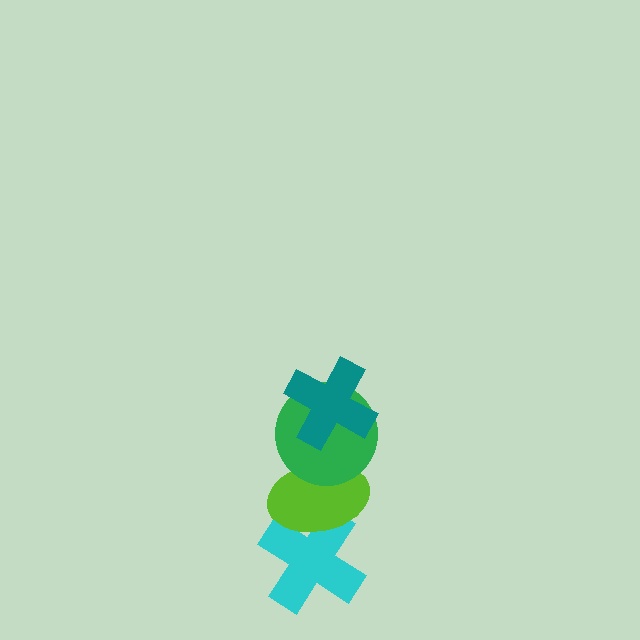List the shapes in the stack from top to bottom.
From top to bottom: the teal cross, the green circle, the lime ellipse, the cyan cross.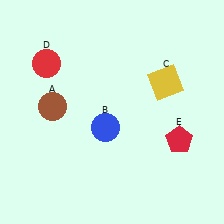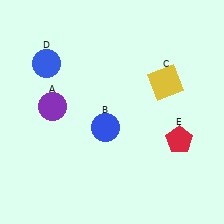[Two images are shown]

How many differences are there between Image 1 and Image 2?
There are 2 differences between the two images.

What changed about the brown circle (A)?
In Image 1, A is brown. In Image 2, it changed to purple.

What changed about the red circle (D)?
In Image 1, D is red. In Image 2, it changed to blue.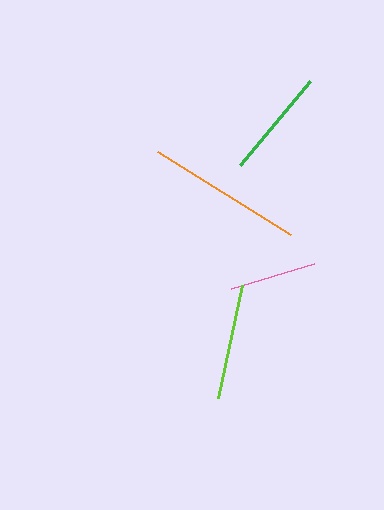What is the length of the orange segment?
The orange segment is approximately 157 pixels long.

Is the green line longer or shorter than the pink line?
The green line is longer than the pink line.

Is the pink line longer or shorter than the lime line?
The lime line is longer than the pink line.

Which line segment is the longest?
The orange line is the longest at approximately 157 pixels.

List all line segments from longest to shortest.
From longest to shortest: orange, lime, green, pink.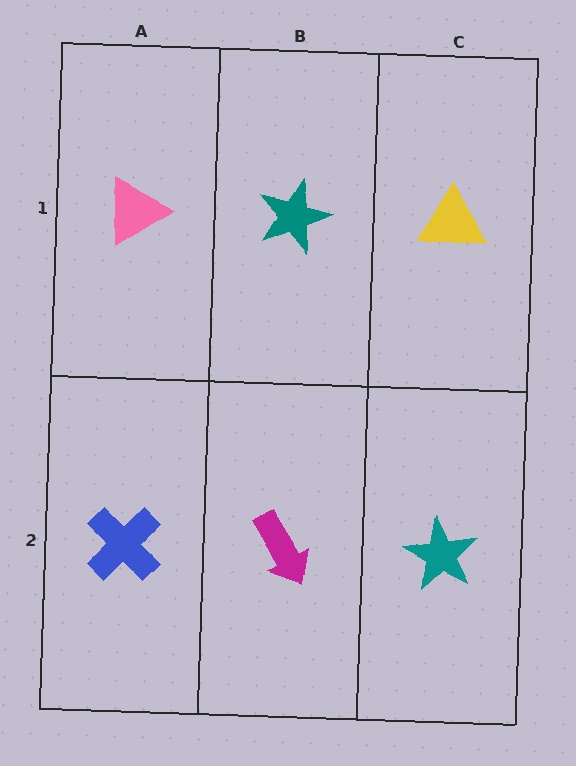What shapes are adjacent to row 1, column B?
A magenta arrow (row 2, column B), a pink triangle (row 1, column A), a yellow triangle (row 1, column C).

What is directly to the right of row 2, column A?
A magenta arrow.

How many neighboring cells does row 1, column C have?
2.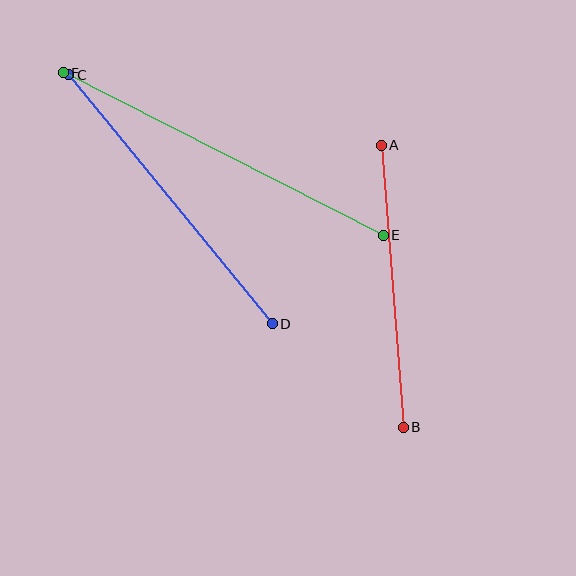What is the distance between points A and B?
The distance is approximately 283 pixels.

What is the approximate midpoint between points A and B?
The midpoint is at approximately (392, 286) pixels.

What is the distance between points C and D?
The distance is approximately 321 pixels.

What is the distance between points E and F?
The distance is approximately 359 pixels.